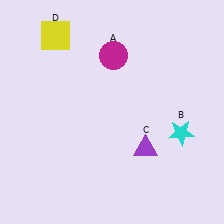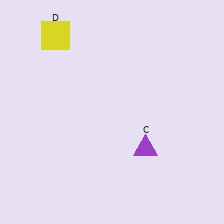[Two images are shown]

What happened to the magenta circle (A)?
The magenta circle (A) was removed in Image 2. It was in the top-right area of Image 1.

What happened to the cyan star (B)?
The cyan star (B) was removed in Image 2. It was in the bottom-right area of Image 1.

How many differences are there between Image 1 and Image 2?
There are 2 differences between the two images.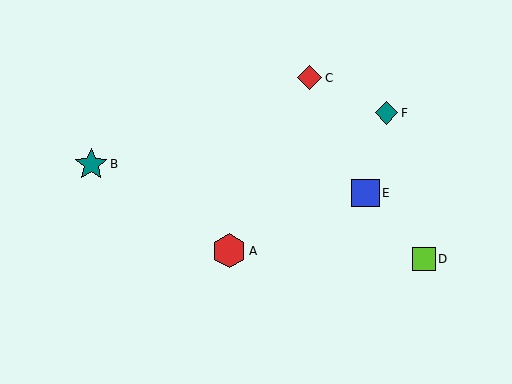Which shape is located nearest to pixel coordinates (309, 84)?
The red diamond (labeled C) at (310, 78) is nearest to that location.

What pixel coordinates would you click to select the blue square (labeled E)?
Click at (366, 193) to select the blue square E.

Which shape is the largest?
The red hexagon (labeled A) is the largest.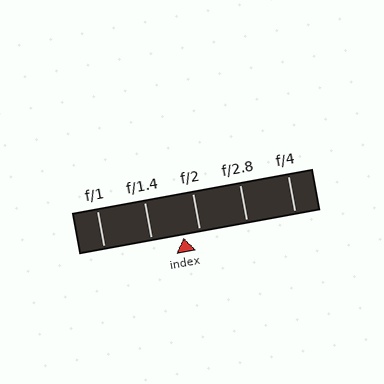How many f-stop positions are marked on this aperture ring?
There are 5 f-stop positions marked.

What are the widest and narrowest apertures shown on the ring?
The widest aperture shown is f/1 and the narrowest is f/4.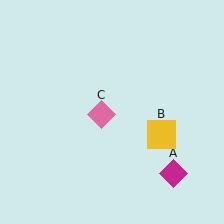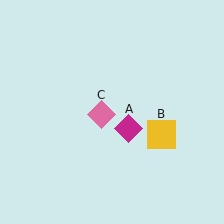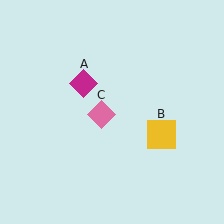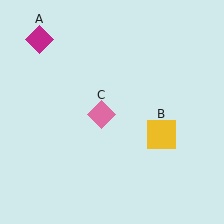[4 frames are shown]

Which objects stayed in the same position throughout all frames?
Yellow square (object B) and pink diamond (object C) remained stationary.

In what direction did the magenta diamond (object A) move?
The magenta diamond (object A) moved up and to the left.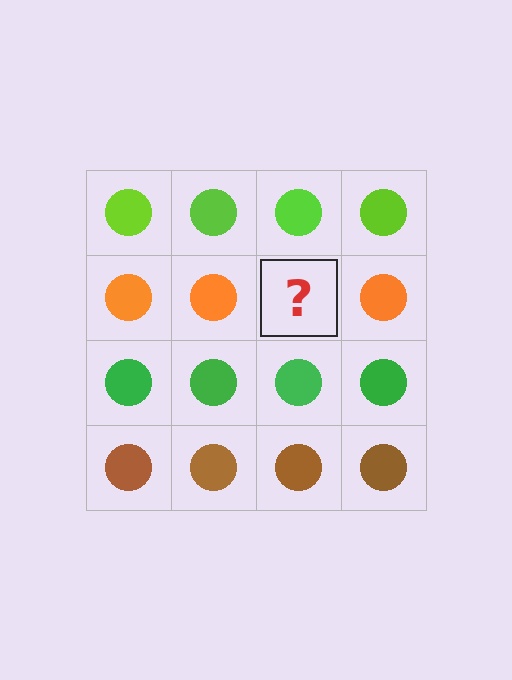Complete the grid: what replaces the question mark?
The question mark should be replaced with an orange circle.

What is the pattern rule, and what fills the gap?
The rule is that each row has a consistent color. The gap should be filled with an orange circle.